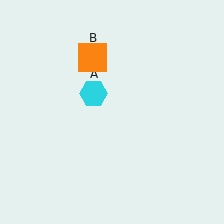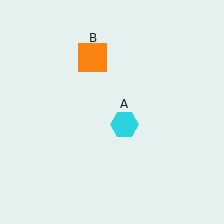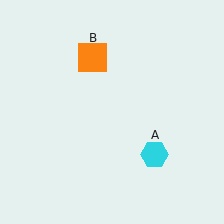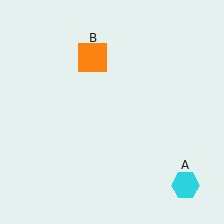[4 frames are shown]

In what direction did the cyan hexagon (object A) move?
The cyan hexagon (object A) moved down and to the right.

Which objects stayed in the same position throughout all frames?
Orange square (object B) remained stationary.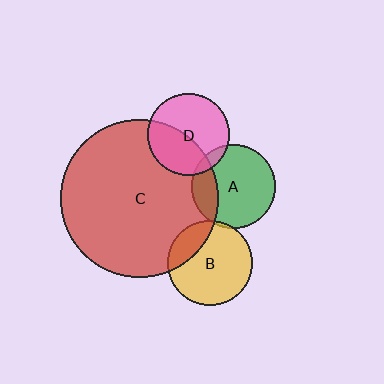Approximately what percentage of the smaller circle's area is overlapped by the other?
Approximately 40%.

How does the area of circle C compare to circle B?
Approximately 3.4 times.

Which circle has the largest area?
Circle C (red).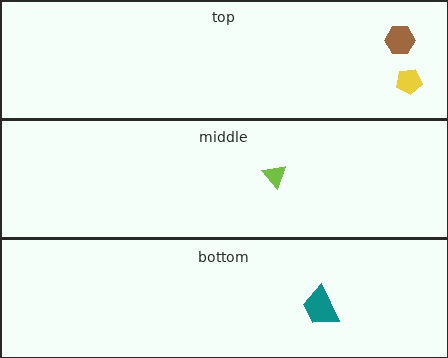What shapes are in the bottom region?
The teal trapezoid.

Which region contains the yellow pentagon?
The top region.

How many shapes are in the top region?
2.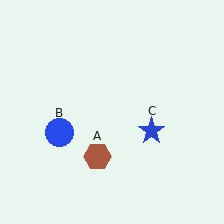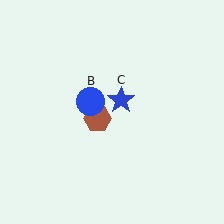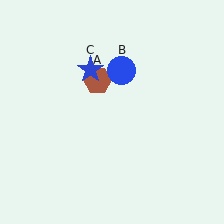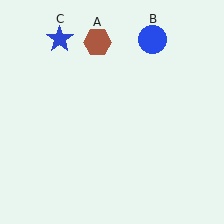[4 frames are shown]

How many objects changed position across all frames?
3 objects changed position: brown hexagon (object A), blue circle (object B), blue star (object C).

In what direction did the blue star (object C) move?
The blue star (object C) moved up and to the left.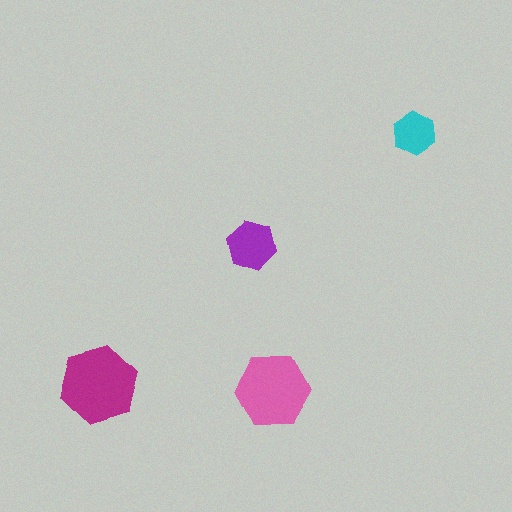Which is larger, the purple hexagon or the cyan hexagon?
The purple one.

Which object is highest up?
The cyan hexagon is topmost.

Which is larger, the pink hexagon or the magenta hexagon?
The magenta one.